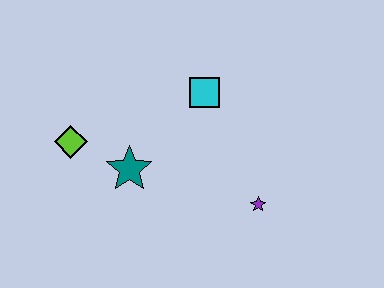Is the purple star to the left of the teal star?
No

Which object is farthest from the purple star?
The lime diamond is farthest from the purple star.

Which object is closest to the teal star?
The lime diamond is closest to the teal star.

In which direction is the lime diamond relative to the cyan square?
The lime diamond is to the left of the cyan square.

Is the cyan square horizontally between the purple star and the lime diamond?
Yes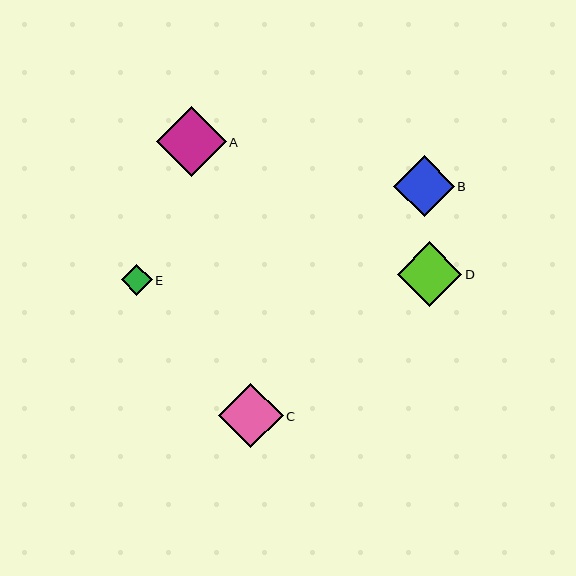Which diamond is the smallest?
Diamond E is the smallest with a size of approximately 31 pixels.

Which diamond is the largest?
Diamond A is the largest with a size of approximately 70 pixels.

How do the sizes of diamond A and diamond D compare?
Diamond A and diamond D are approximately the same size.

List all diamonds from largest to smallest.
From largest to smallest: A, C, D, B, E.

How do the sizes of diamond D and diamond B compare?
Diamond D and diamond B are approximately the same size.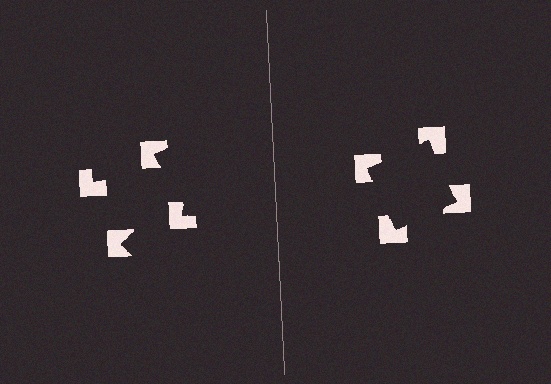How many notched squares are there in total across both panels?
8 — 4 on each side.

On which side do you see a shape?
An illusory square appears on the right side. On the left side the wedge cuts are rotated, so no coherent shape forms.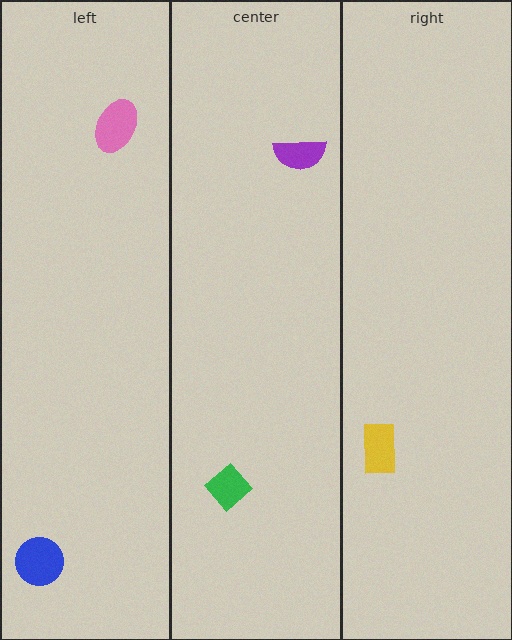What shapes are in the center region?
The purple semicircle, the green diamond.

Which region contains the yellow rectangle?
The right region.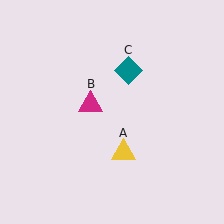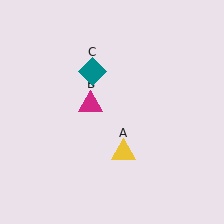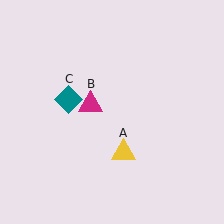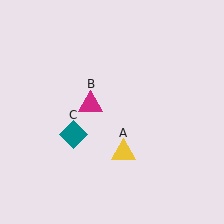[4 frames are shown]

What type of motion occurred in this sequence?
The teal diamond (object C) rotated counterclockwise around the center of the scene.